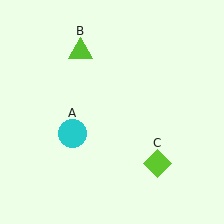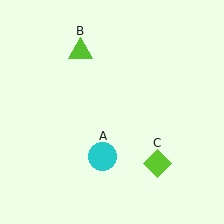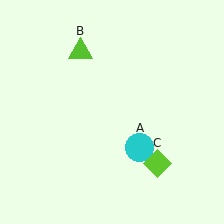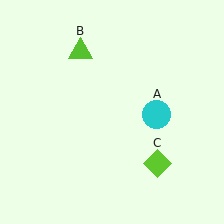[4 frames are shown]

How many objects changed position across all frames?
1 object changed position: cyan circle (object A).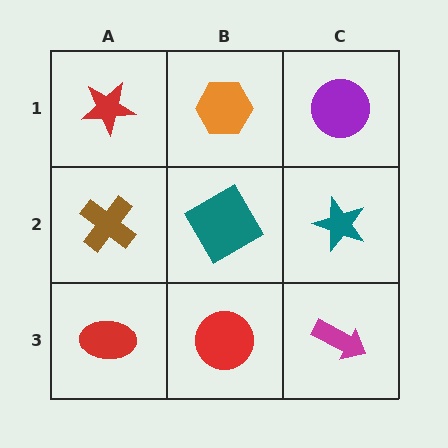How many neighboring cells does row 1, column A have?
2.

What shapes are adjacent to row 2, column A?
A red star (row 1, column A), a red ellipse (row 3, column A), a teal square (row 2, column B).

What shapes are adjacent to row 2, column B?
An orange hexagon (row 1, column B), a red circle (row 3, column B), a brown cross (row 2, column A), a teal star (row 2, column C).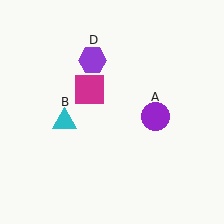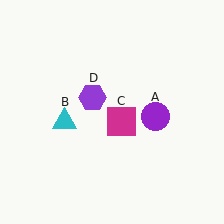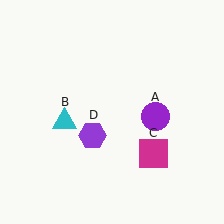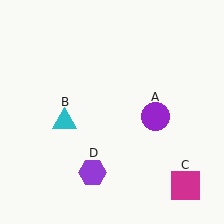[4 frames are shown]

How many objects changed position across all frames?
2 objects changed position: magenta square (object C), purple hexagon (object D).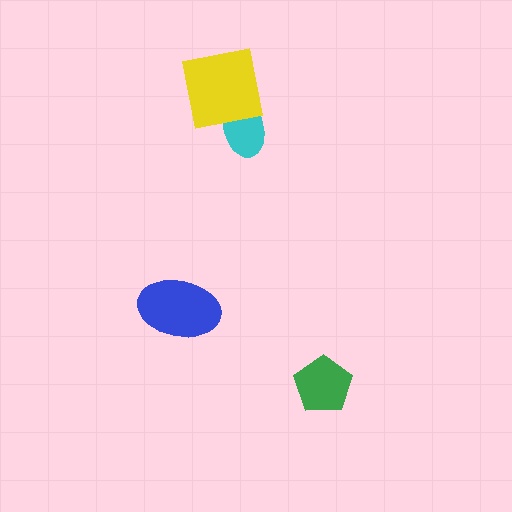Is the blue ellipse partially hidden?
No, no other shape covers it.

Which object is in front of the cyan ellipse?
The yellow square is in front of the cyan ellipse.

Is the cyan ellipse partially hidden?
Yes, it is partially covered by another shape.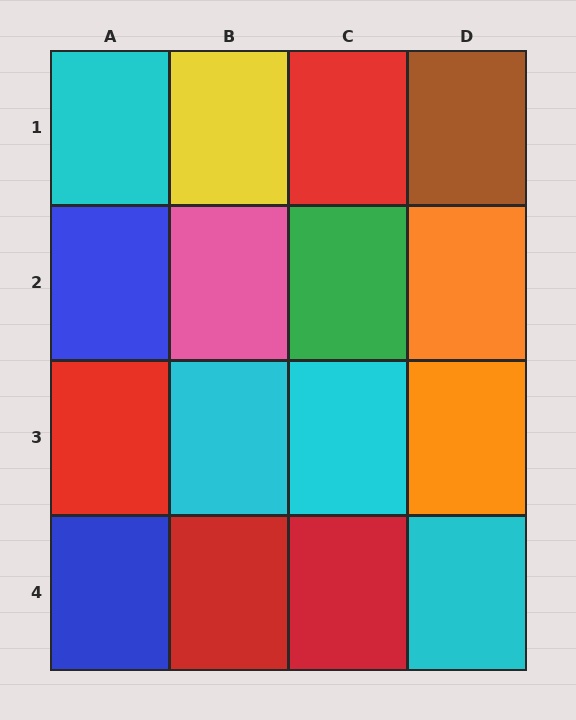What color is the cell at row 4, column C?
Red.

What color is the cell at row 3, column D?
Orange.